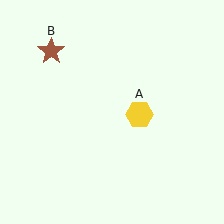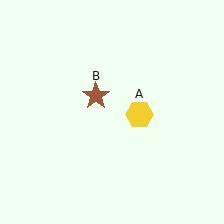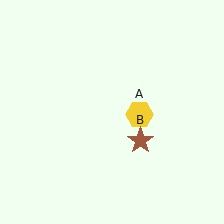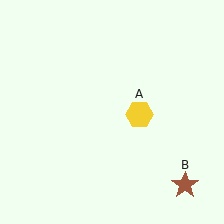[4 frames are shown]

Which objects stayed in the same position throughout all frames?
Yellow hexagon (object A) remained stationary.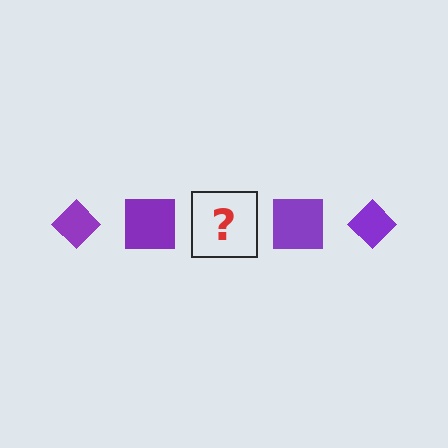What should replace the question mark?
The question mark should be replaced with a purple diamond.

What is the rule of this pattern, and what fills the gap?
The rule is that the pattern cycles through diamond, square shapes in purple. The gap should be filled with a purple diamond.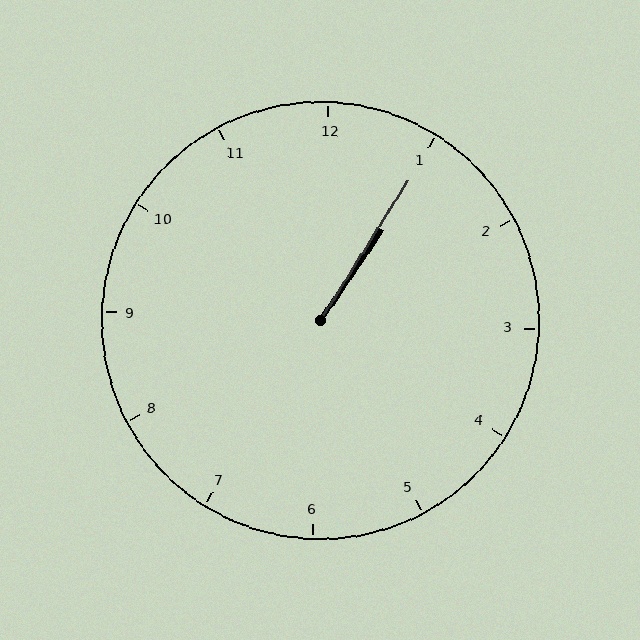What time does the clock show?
1:05.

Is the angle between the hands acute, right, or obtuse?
It is acute.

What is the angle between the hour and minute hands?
Approximately 2 degrees.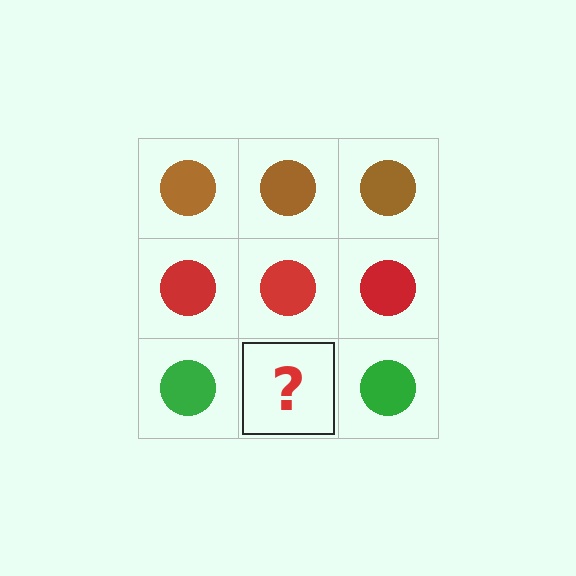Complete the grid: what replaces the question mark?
The question mark should be replaced with a green circle.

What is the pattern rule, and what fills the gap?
The rule is that each row has a consistent color. The gap should be filled with a green circle.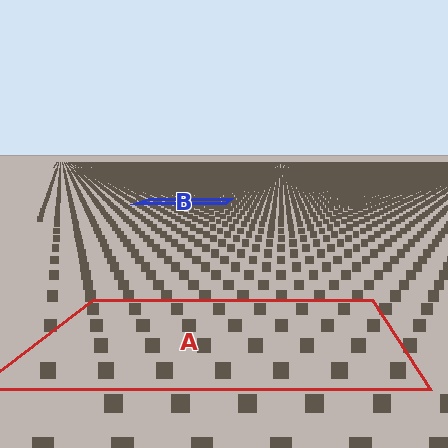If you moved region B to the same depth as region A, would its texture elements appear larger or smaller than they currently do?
They would appear larger. At a closer depth, the same texture elements are projected at a bigger on-screen size.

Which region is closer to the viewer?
Region A is closer. The texture elements there are larger and more spread out.